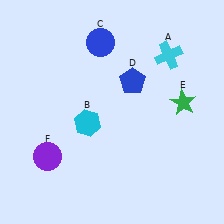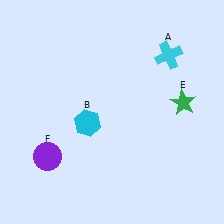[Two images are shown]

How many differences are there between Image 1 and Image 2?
There are 2 differences between the two images.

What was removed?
The blue pentagon (D), the blue circle (C) were removed in Image 2.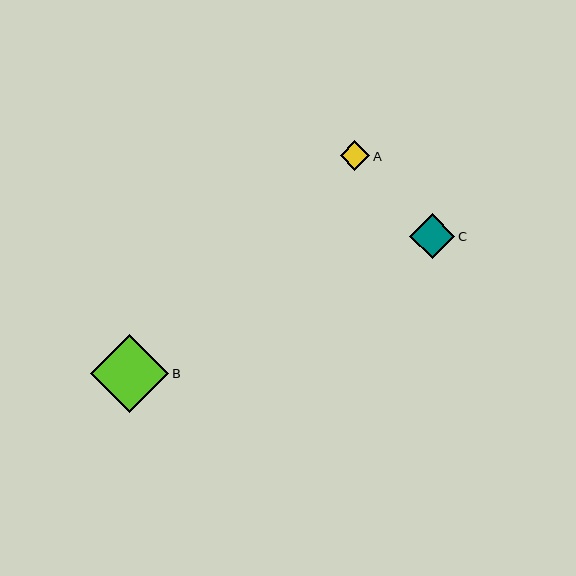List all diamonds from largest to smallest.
From largest to smallest: B, C, A.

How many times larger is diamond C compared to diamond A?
Diamond C is approximately 1.5 times the size of diamond A.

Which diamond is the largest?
Diamond B is the largest with a size of approximately 78 pixels.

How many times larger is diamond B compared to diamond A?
Diamond B is approximately 2.6 times the size of diamond A.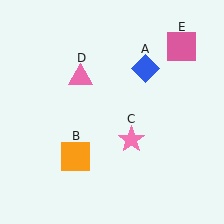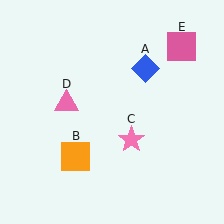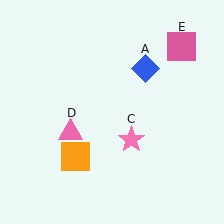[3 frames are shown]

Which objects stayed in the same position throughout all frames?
Blue diamond (object A) and orange square (object B) and pink star (object C) and pink square (object E) remained stationary.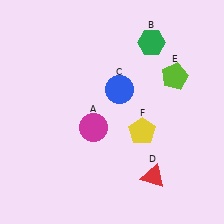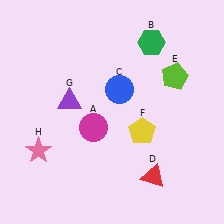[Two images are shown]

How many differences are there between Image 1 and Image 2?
There are 2 differences between the two images.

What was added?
A purple triangle (G), a pink star (H) were added in Image 2.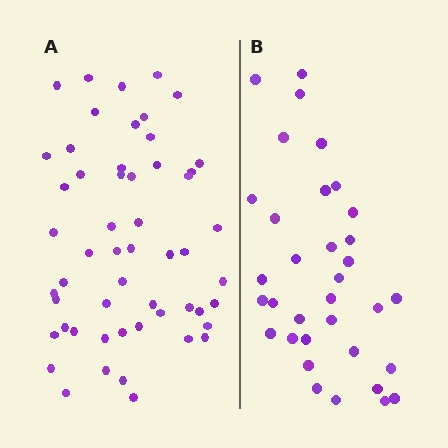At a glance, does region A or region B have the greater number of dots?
Region A (the left region) has more dots.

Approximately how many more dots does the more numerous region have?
Region A has approximately 20 more dots than region B.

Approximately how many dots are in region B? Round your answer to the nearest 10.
About 30 dots. (The exact count is 34, which rounds to 30.)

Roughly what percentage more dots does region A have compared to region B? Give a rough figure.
About 60% more.